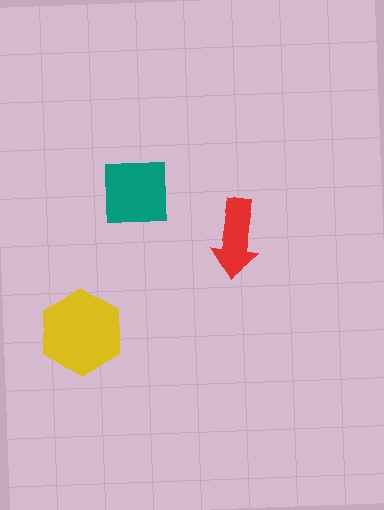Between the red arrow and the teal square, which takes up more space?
The teal square.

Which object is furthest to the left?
The yellow hexagon is leftmost.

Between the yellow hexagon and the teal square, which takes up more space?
The yellow hexagon.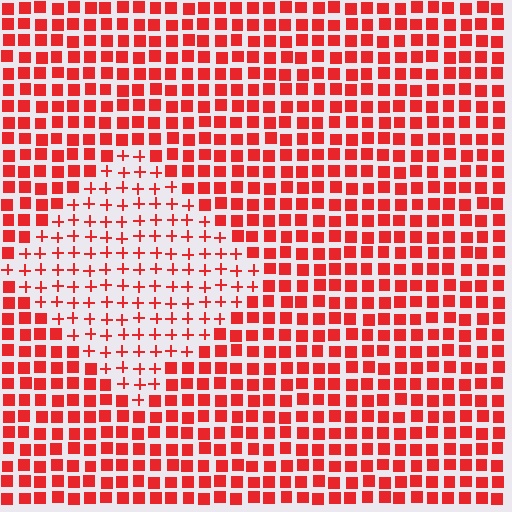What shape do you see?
I see a diamond.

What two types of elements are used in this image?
The image uses plus signs inside the diamond region and squares outside it.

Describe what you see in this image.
The image is filled with small red elements arranged in a uniform grid. A diamond-shaped region contains plus signs, while the surrounding area contains squares. The boundary is defined purely by the change in element shape.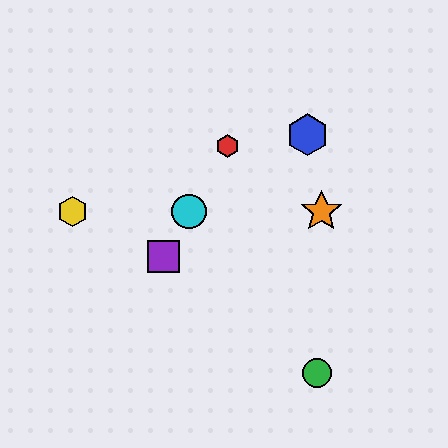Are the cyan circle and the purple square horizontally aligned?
No, the cyan circle is at y≈212 and the purple square is at y≈257.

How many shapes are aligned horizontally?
3 shapes (the yellow hexagon, the orange star, the cyan circle) are aligned horizontally.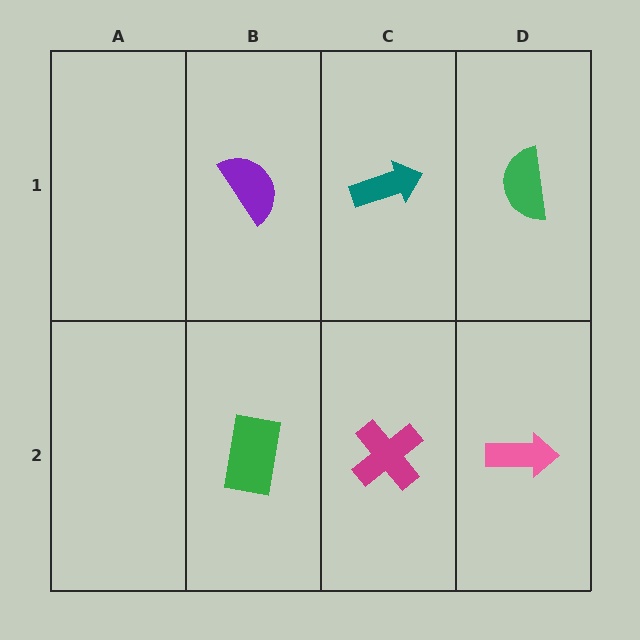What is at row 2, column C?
A magenta cross.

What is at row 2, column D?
A pink arrow.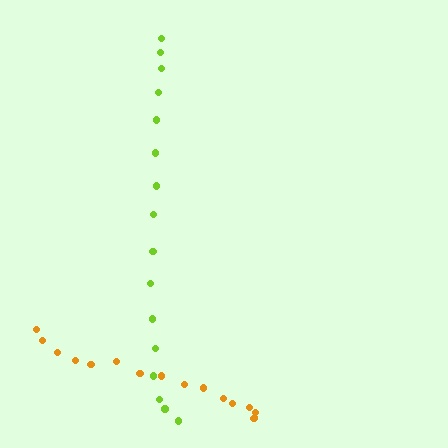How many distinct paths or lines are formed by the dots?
There are 2 distinct paths.